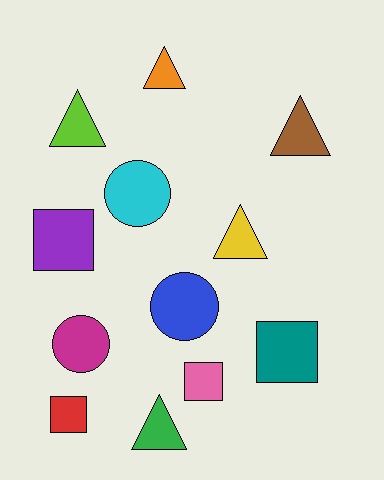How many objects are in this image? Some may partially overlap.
There are 12 objects.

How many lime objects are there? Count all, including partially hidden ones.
There is 1 lime object.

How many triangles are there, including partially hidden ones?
There are 5 triangles.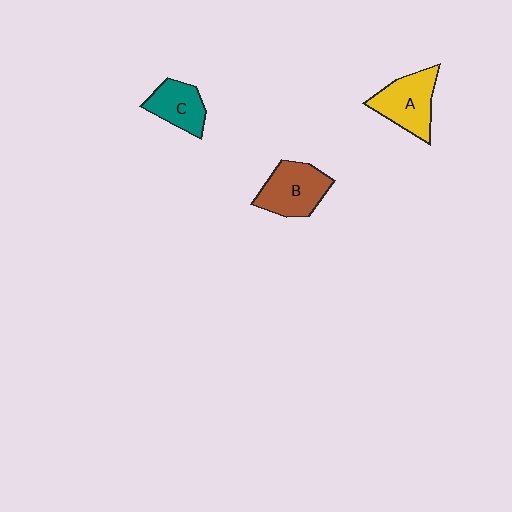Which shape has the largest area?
Shape B (brown).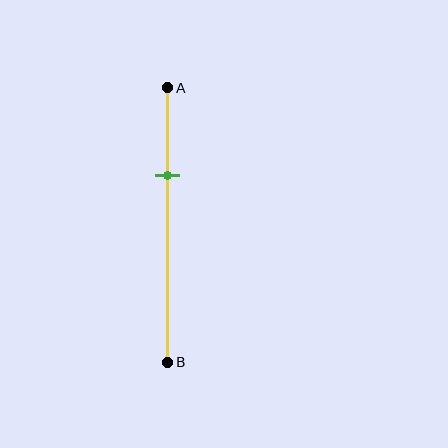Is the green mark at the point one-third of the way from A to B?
Yes, the mark is approximately at the one-third point.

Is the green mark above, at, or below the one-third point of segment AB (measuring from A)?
The green mark is approximately at the one-third point of segment AB.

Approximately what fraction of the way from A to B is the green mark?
The green mark is approximately 30% of the way from A to B.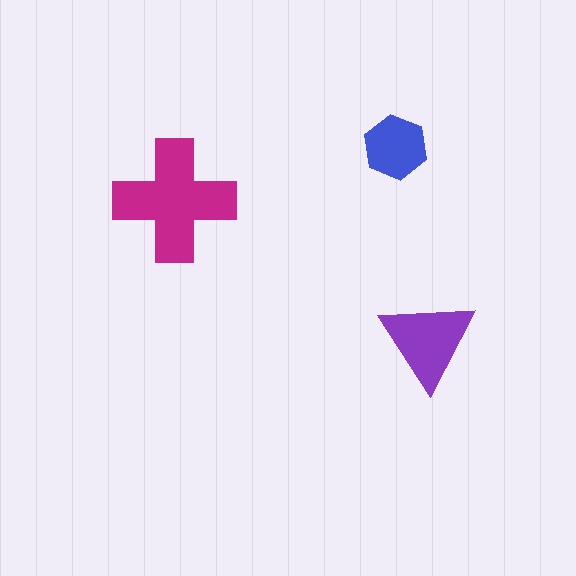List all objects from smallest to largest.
The blue hexagon, the purple triangle, the magenta cross.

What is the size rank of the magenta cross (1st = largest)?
1st.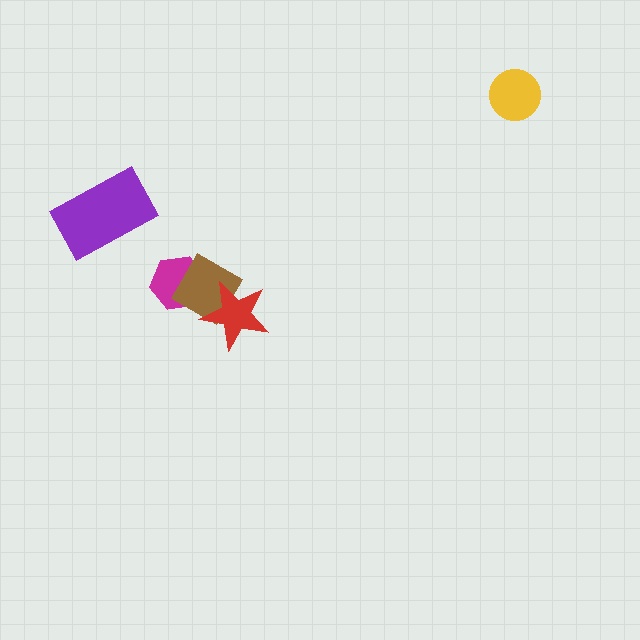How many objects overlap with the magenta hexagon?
1 object overlaps with the magenta hexagon.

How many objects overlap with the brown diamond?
2 objects overlap with the brown diamond.